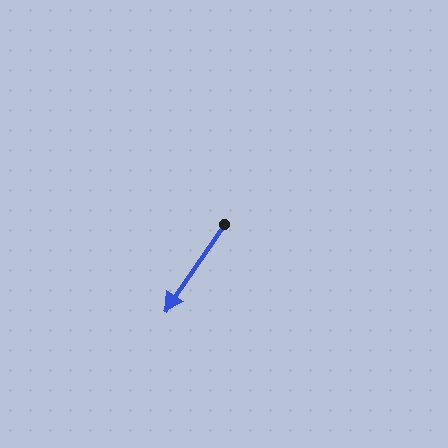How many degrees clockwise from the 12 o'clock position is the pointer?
Approximately 214 degrees.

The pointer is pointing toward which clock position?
Roughly 7 o'clock.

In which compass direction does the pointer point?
Southwest.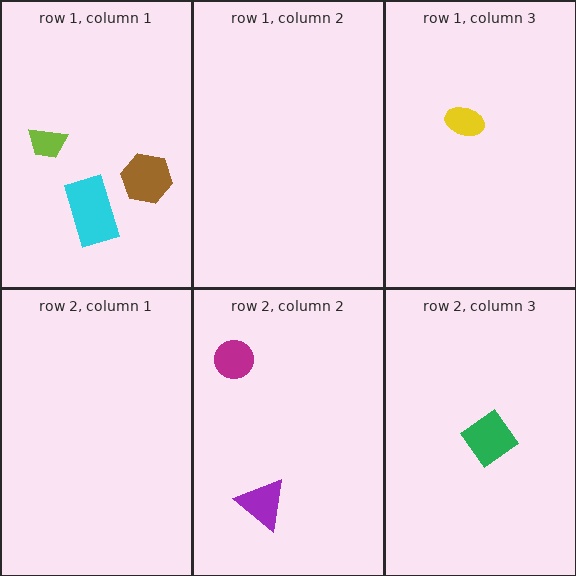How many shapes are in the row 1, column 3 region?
1.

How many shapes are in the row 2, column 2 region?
2.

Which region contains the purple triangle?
The row 2, column 2 region.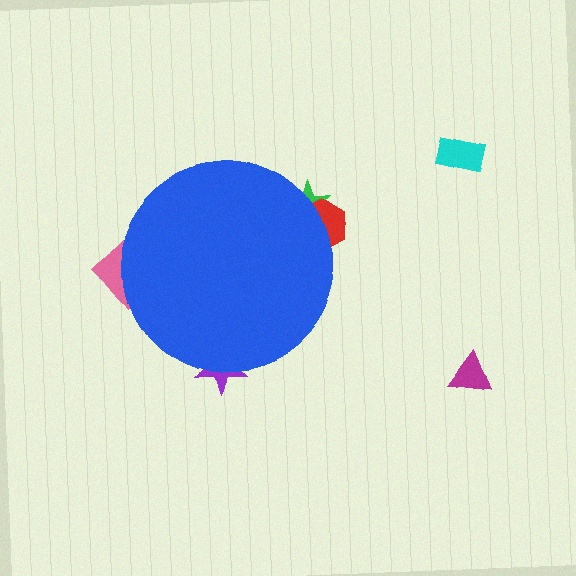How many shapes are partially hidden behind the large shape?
4 shapes are partially hidden.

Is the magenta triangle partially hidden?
No, the magenta triangle is fully visible.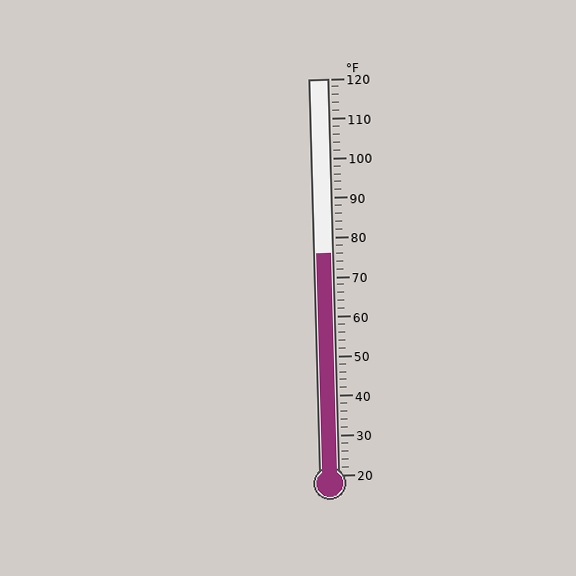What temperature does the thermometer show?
The thermometer shows approximately 76°F.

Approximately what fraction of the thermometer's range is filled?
The thermometer is filled to approximately 55% of its range.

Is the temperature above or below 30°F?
The temperature is above 30°F.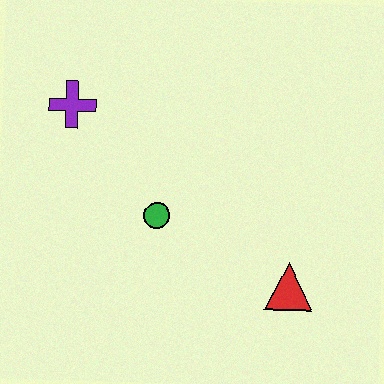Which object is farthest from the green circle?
The red triangle is farthest from the green circle.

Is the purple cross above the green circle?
Yes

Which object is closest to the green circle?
The purple cross is closest to the green circle.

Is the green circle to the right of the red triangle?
No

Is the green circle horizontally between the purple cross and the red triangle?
Yes